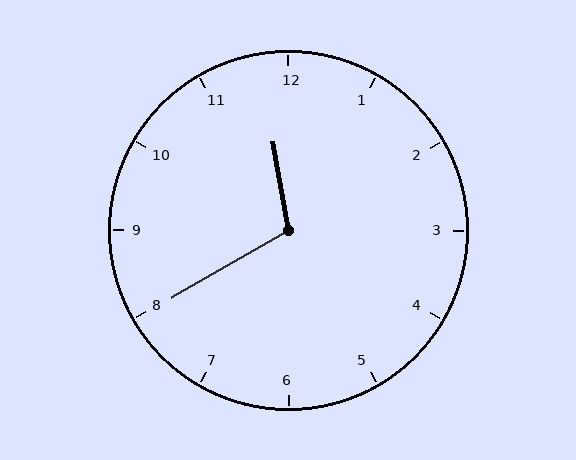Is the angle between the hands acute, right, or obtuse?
It is obtuse.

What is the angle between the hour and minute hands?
Approximately 110 degrees.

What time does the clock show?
11:40.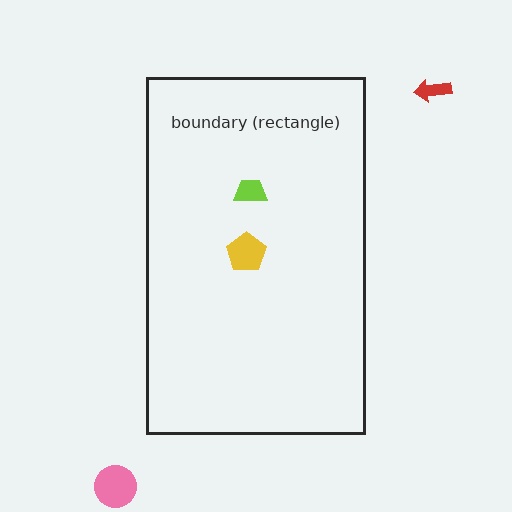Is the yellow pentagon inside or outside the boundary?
Inside.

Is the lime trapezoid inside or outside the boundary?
Inside.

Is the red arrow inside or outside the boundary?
Outside.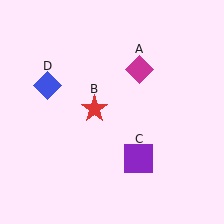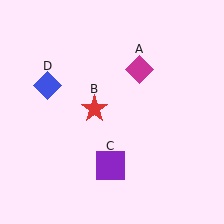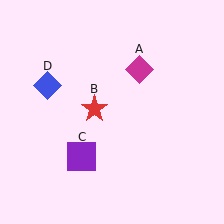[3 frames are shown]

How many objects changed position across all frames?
1 object changed position: purple square (object C).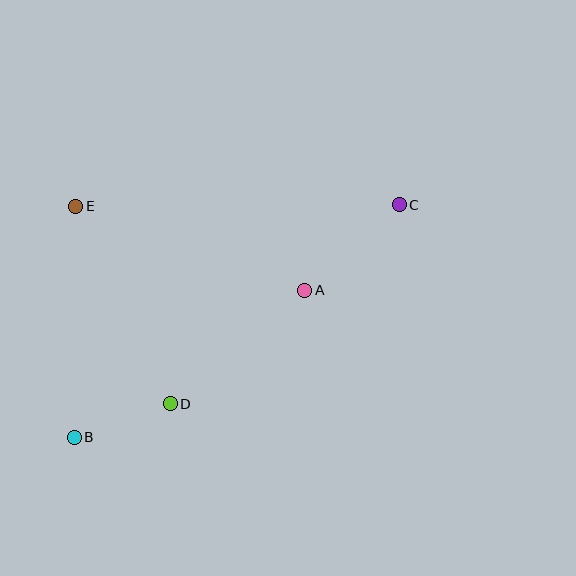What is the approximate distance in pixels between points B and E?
The distance between B and E is approximately 231 pixels.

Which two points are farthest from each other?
Points B and C are farthest from each other.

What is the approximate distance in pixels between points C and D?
The distance between C and D is approximately 304 pixels.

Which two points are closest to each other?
Points B and D are closest to each other.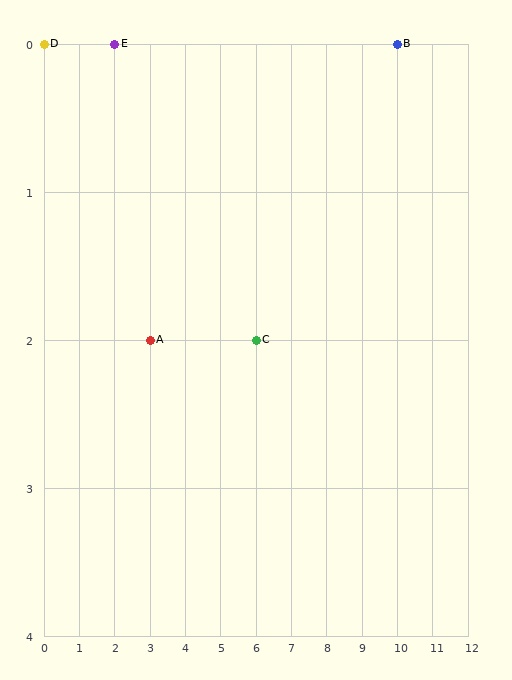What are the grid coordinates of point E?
Point E is at grid coordinates (2, 0).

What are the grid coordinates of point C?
Point C is at grid coordinates (6, 2).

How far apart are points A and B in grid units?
Points A and B are 7 columns and 2 rows apart (about 7.3 grid units diagonally).